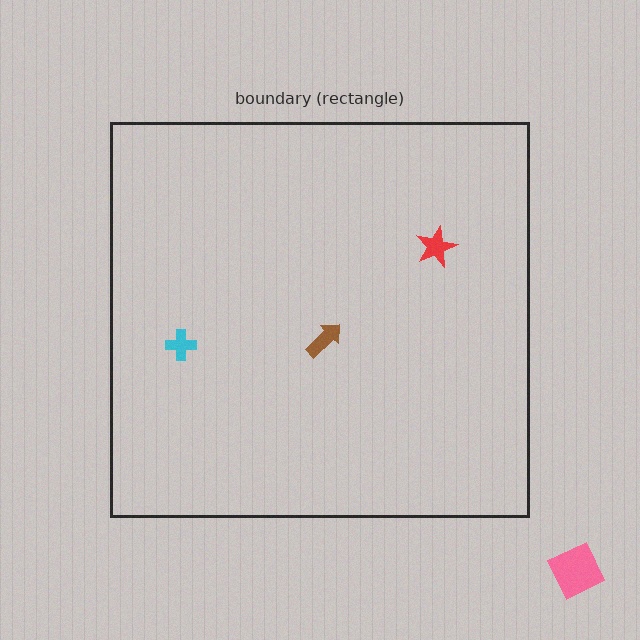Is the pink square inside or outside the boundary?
Outside.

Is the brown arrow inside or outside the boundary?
Inside.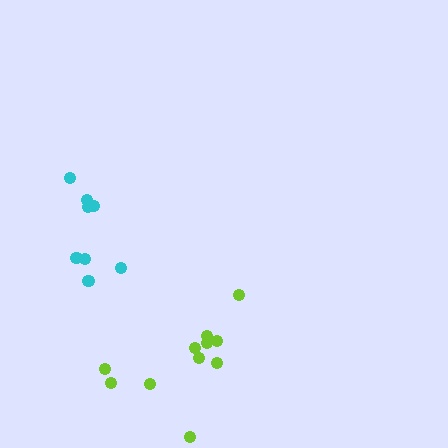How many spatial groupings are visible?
There are 2 spatial groupings.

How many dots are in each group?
Group 1: 11 dots, Group 2: 8 dots (19 total).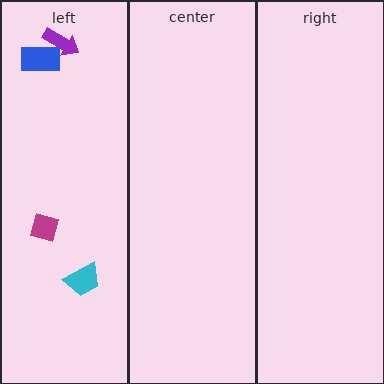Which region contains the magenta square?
The left region.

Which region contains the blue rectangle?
The left region.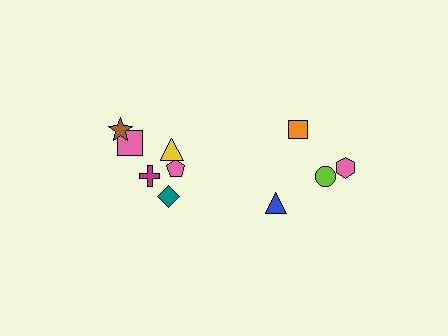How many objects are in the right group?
There are 4 objects.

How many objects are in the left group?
There are 6 objects.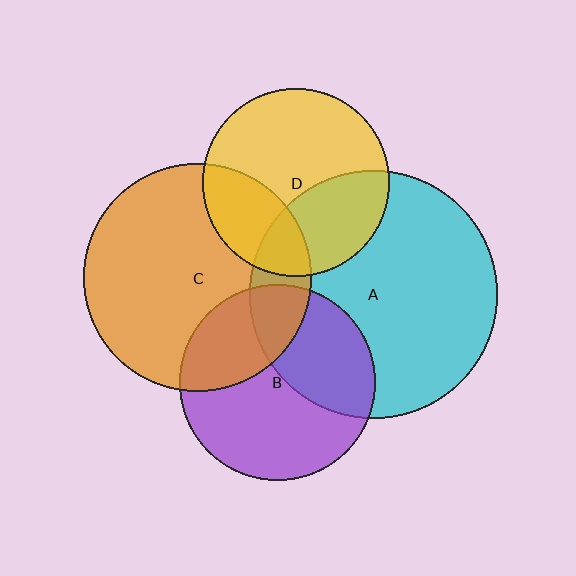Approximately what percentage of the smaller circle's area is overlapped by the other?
Approximately 30%.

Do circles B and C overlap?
Yes.